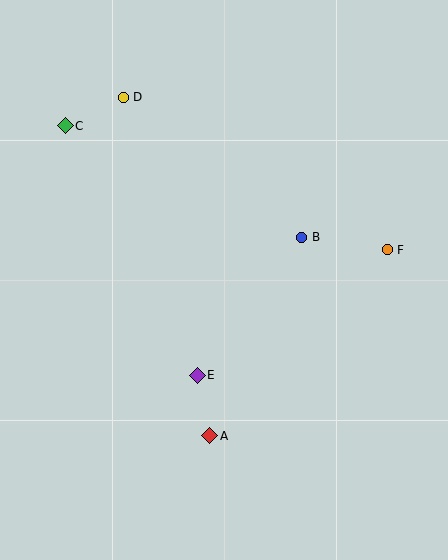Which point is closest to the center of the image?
Point B at (302, 237) is closest to the center.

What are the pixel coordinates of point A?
Point A is at (210, 436).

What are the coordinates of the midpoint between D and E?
The midpoint between D and E is at (160, 236).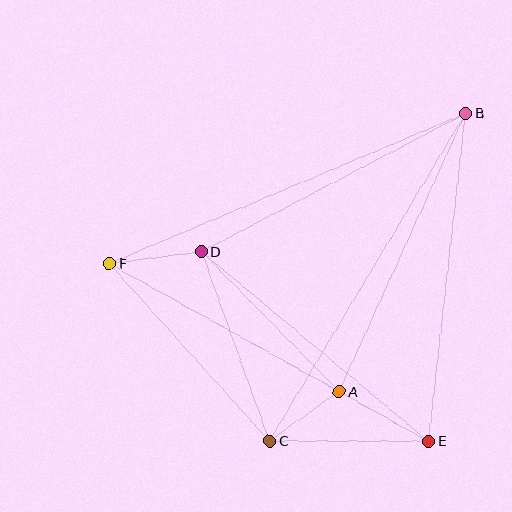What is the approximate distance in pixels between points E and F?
The distance between E and F is approximately 366 pixels.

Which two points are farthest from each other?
Points B and F are farthest from each other.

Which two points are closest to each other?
Points A and C are closest to each other.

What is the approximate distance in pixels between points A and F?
The distance between A and F is approximately 263 pixels.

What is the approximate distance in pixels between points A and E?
The distance between A and E is approximately 103 pixels.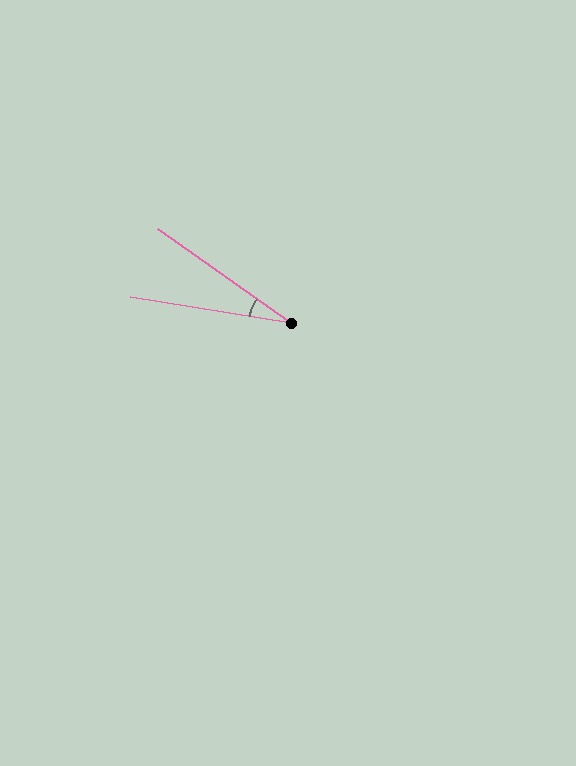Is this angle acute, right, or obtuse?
It is acute.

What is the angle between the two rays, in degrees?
Approximately 26 degrees.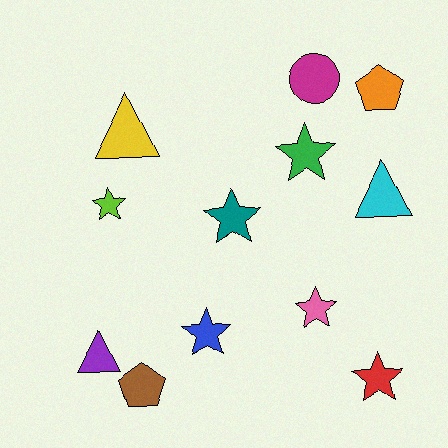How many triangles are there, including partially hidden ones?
There are 3 triangles.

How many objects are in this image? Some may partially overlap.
There are 12 objects.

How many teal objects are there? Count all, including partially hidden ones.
There is 1 teal object.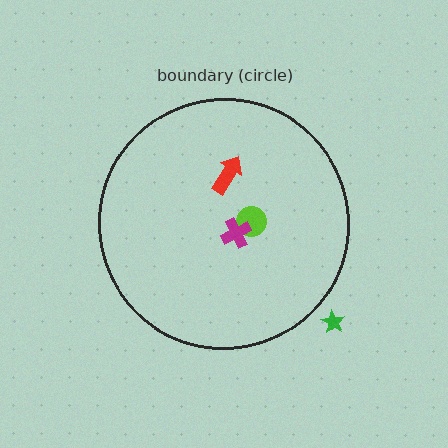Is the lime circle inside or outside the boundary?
Inside.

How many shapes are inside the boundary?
3 inside, 1 outside.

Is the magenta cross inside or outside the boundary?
Inside.